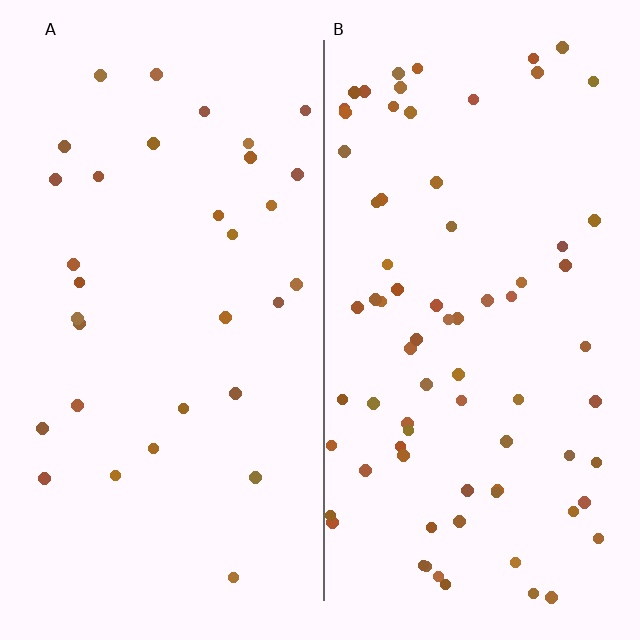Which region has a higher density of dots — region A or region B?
B (the right).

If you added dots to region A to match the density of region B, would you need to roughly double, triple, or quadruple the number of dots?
Approximately double.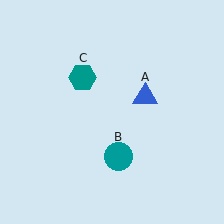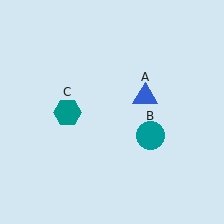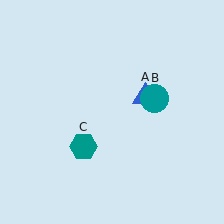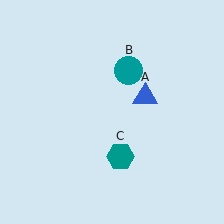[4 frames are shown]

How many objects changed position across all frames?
2 objects changed position: teal circle (object B), teal hexagon (object C).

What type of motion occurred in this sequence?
The teal circle (object B), teal hexagon (object C) rotated counterclockwise around the center of the scene.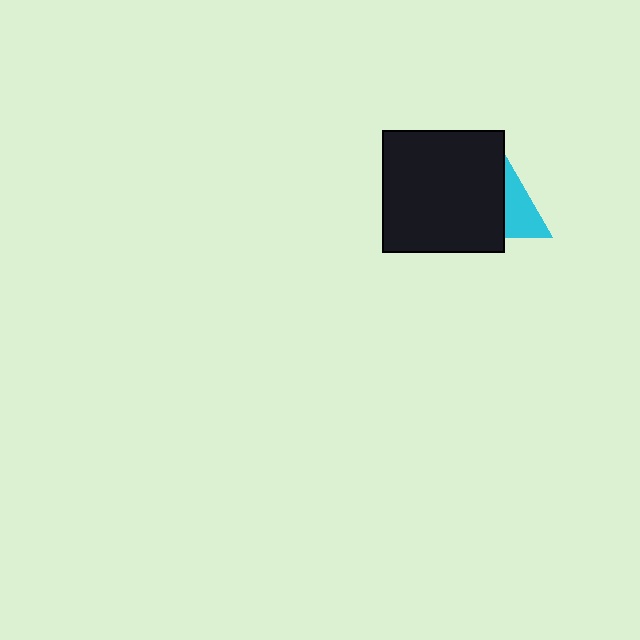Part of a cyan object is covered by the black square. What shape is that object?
It is a triangle.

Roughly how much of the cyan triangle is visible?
A small part of it is visible (roughly 44%).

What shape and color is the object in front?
The object in front is a black square.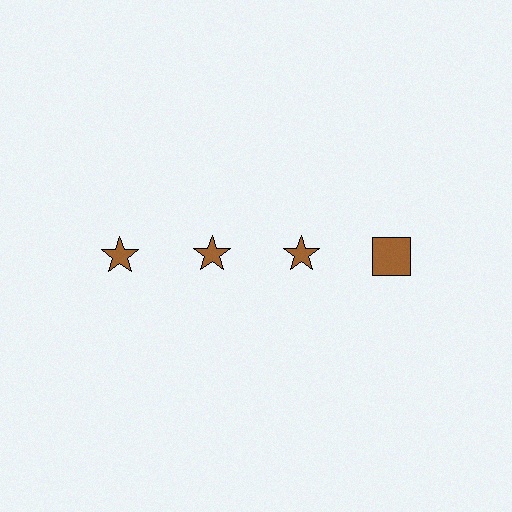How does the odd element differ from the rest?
It has a different shape: square instead of star.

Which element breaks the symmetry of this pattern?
The brown square in the top row, second from right column breaks the symmetry. All other shapes are brown stars.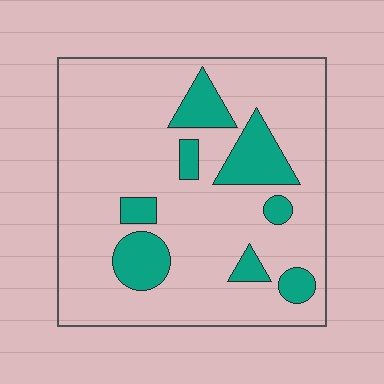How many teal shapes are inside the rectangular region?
8.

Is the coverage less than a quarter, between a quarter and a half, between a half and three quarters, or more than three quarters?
Less than a quarter.